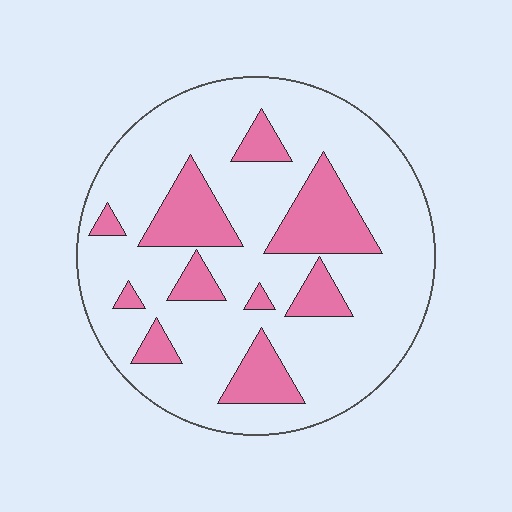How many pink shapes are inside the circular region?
10.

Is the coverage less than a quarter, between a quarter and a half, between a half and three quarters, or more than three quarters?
Less than a quarter.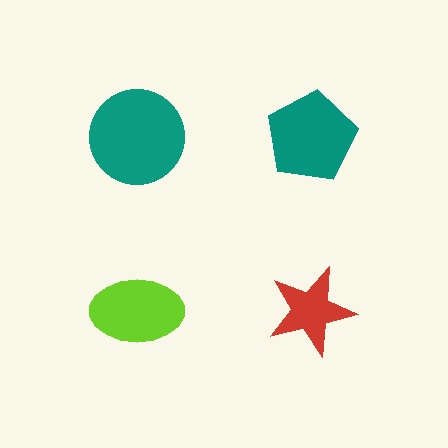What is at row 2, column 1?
A lime ellipse.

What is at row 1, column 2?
A teal pentagon.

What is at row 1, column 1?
A teal circle.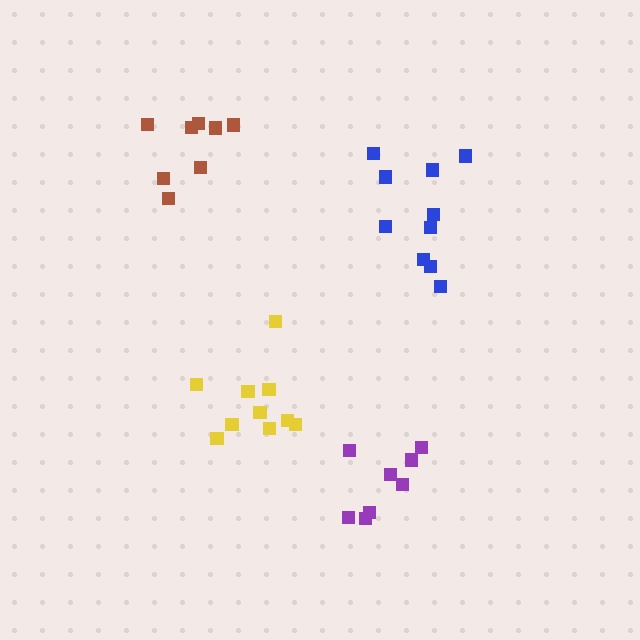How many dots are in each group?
Group 1: 8 dots, Group 2: 10 dots, Group 3: 10 dots, Group 4: 8 dots (36 total).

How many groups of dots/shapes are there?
There are 4 groups.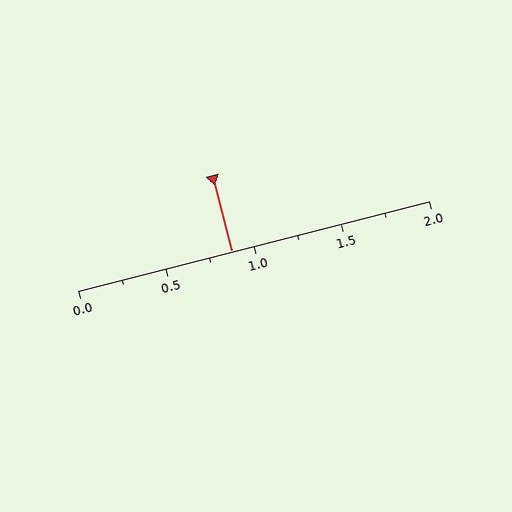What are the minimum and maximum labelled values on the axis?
The axis runs from 0.0 to 2.0.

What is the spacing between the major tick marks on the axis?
The major ticks are spaced 0.5 apart.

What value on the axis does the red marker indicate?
The marker indicates approximately 0.88.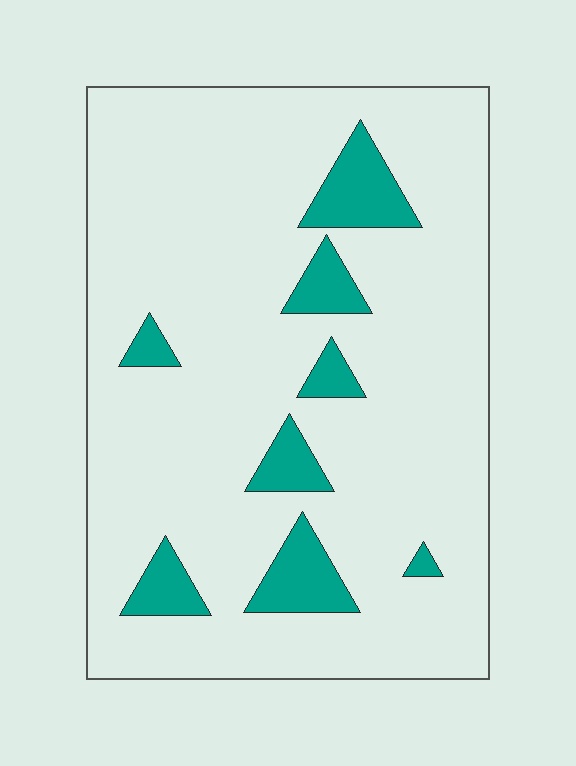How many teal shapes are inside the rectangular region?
8.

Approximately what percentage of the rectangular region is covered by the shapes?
Approximately 10%.